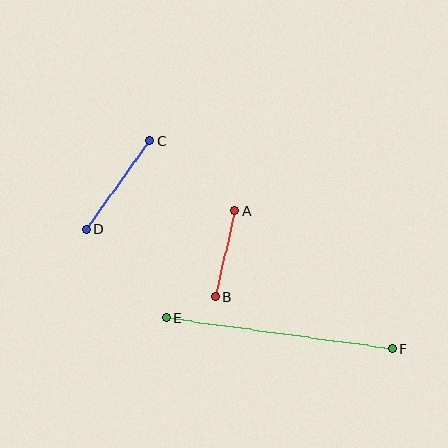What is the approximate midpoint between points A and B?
The midpoint is at approximately (225, 254) pixels.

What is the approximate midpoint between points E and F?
The midpoint is at approximately (279, 333) pixels.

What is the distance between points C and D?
The distance is approximately 109 pixels.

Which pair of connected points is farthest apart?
Points E and F are farthest apart.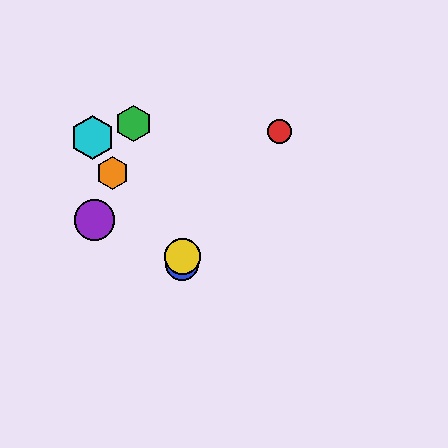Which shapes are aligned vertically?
The blue circle, the yellow circle are aligned vertically.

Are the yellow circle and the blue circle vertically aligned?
Yes, both are at x≈182.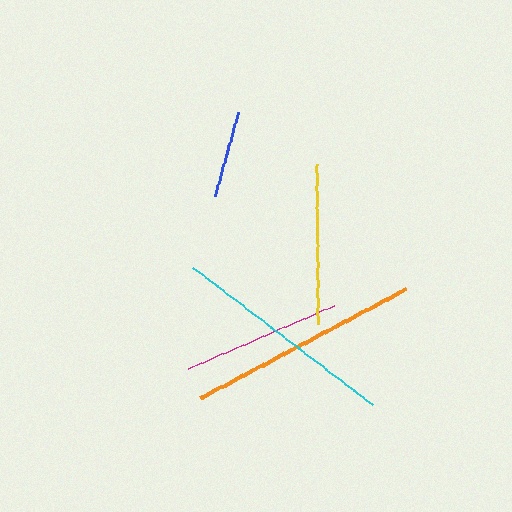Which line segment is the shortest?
The blue line is the shortest at approximately 87 pixels.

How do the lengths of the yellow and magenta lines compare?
The yellow and magenta lines are approximately the same length.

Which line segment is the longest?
The orange line is the longest at approximately 232 pixels.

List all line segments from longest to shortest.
From longest to shortest: orange, cyan, yellow, magenta, blue.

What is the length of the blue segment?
The blue segment is approximately 87 pixels long.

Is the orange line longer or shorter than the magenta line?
The orange line is longer than the magenta line.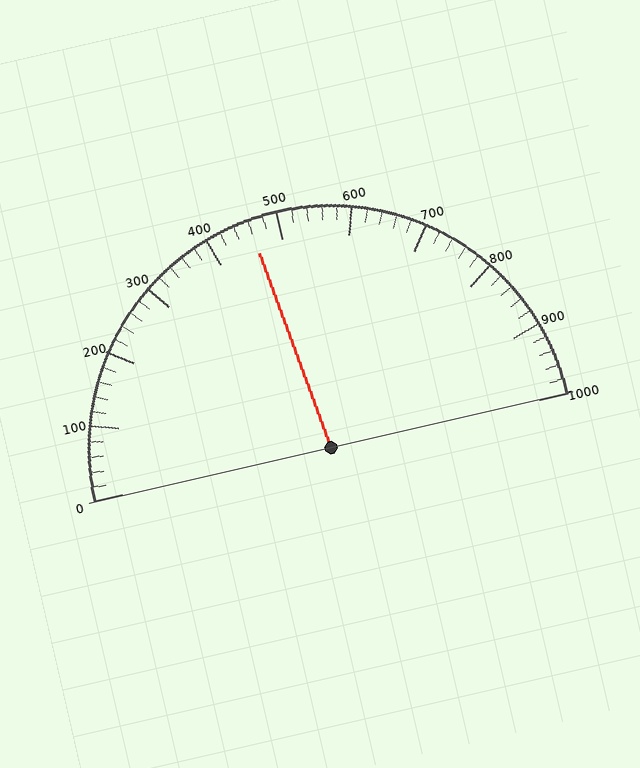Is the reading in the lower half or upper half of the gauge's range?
The reading is in the lower half of the range (0 to 1000).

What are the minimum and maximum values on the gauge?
The gauge ranges from 0 to 1000.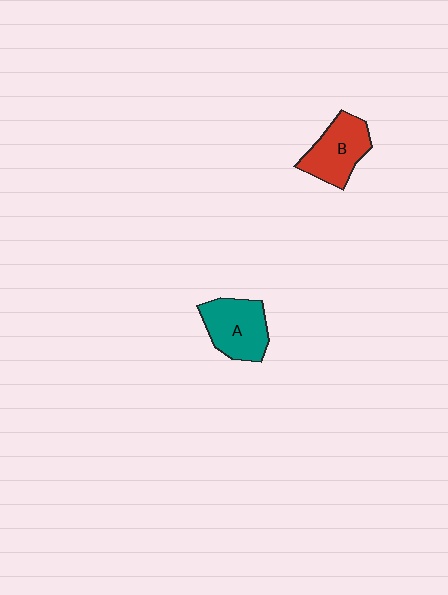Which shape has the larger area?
Shape A (teal).